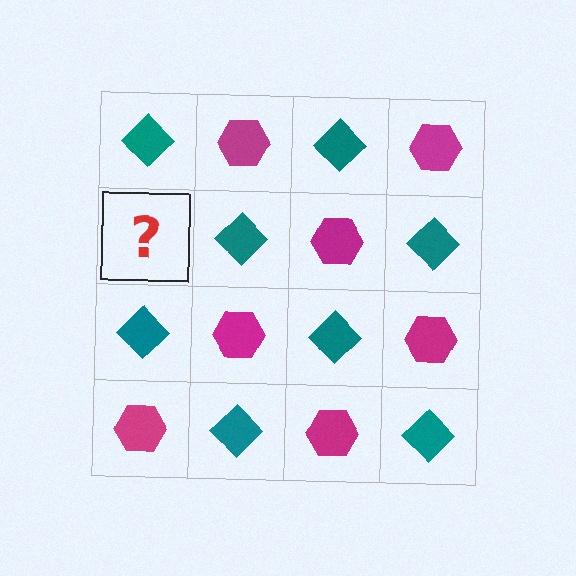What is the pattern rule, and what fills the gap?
The rule is that it alternates teal diamond and magenta hexagon in a checkerboard pattern. The gap should be filled with a magenta hexagon.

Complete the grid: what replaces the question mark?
The question mark should be replaced with a magenta hexagon.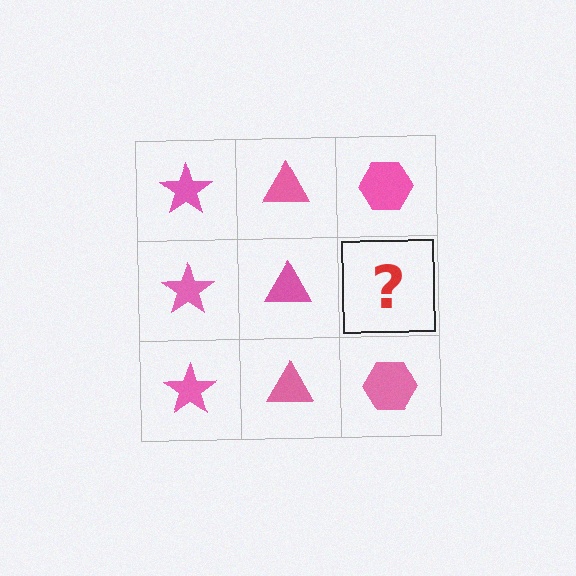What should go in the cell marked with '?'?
The missing cell should contain a pink hexagon.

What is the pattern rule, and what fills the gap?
The rule is that each column has a consistent shape. The gap should be filled with a pink hexagon.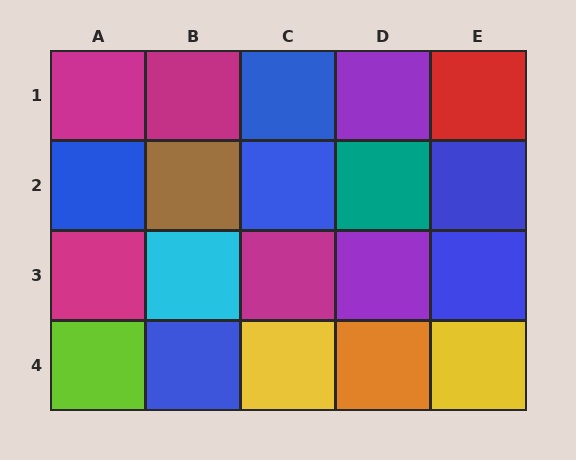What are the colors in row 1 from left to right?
Magenta, magenta, blue, purple, red.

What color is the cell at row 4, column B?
Blue.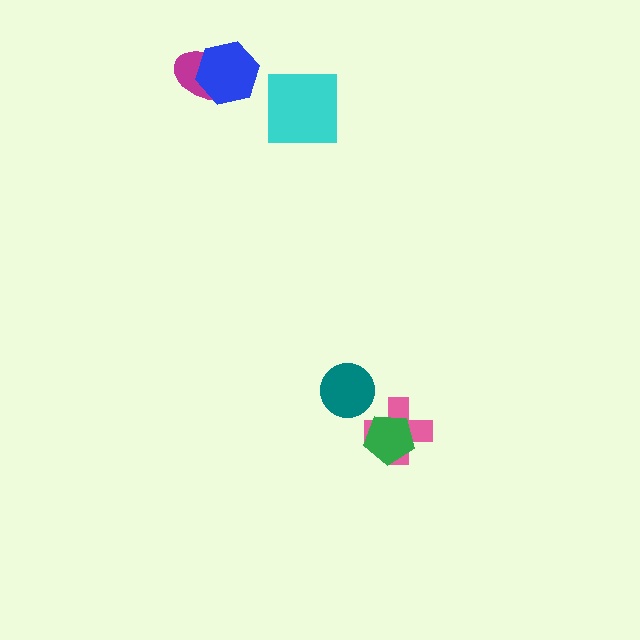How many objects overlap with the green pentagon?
1 object overlaps with the green pentagon.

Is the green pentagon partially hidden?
No, no other shape covers it.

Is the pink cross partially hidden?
Yes, it is partially covered by another shape.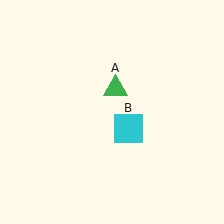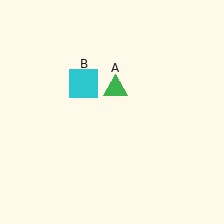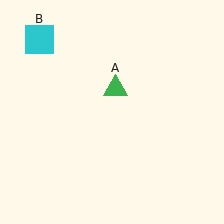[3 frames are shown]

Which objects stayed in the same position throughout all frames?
Green triangle (object A) remained stationary.